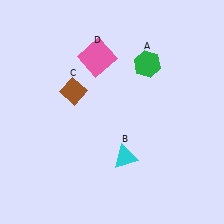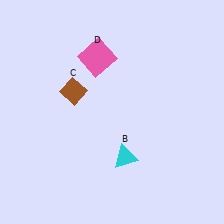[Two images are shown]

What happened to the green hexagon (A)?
The green hexagon (A) was removed in Image 2. It was in the top-right area of Image 1.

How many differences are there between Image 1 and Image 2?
There is 1 difference between the two images.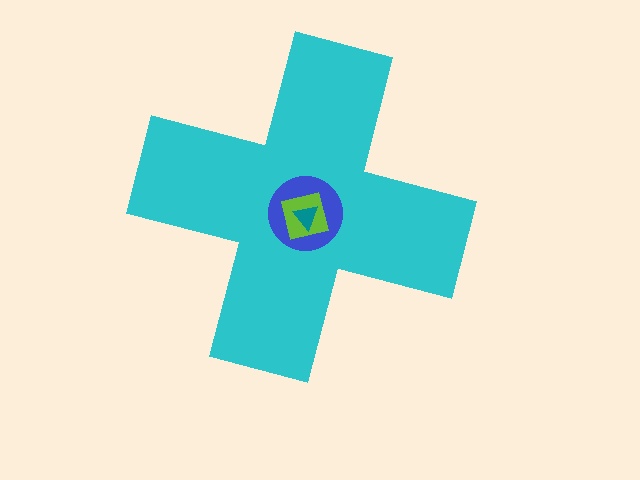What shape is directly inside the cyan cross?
The blue circle.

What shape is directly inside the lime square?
The teal triangle.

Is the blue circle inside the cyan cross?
Yes.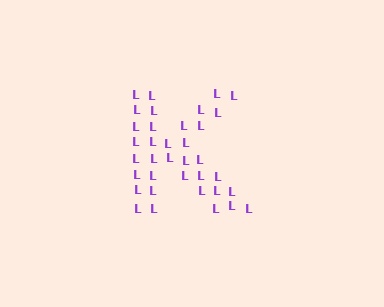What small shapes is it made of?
It is made of small letter L's.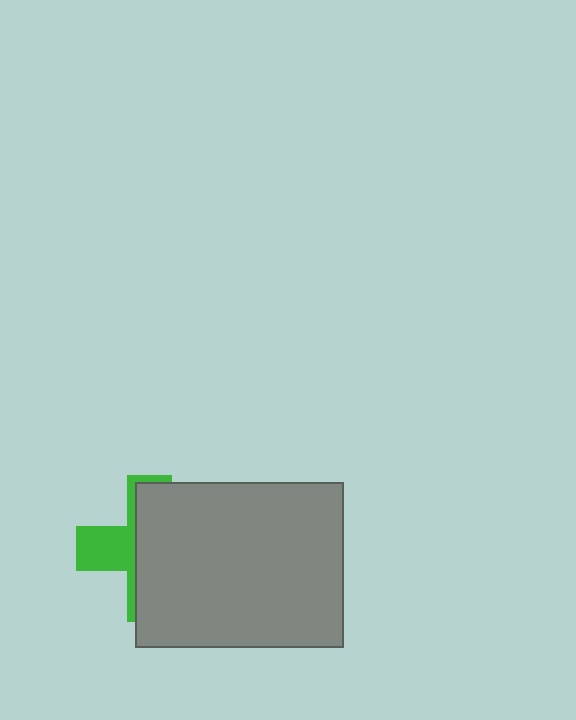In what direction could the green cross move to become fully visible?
The green cross could move left. That would shift it out from behind the gray rectangle entirely.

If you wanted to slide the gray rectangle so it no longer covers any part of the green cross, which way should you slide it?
Slide it right — that is the most direct way to separate the two shapes.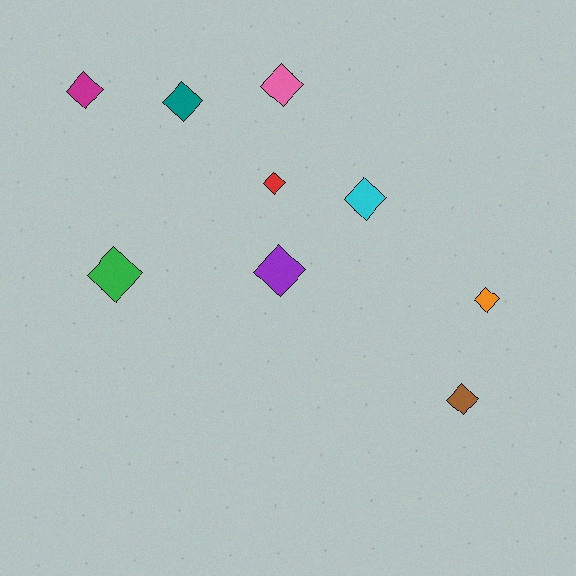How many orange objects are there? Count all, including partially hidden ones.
There is 1 orange object.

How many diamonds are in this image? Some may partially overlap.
There are 9 diamonds.